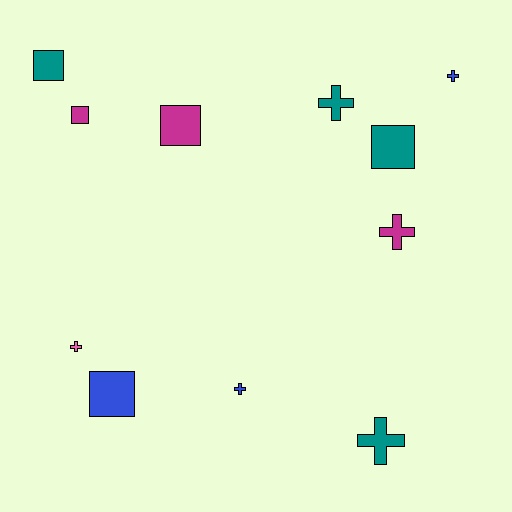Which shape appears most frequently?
Cross, with 6 objects.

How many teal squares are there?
There are 2 teal squares.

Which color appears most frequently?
Teal, with 4 objects.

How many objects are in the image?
There are 11 objects.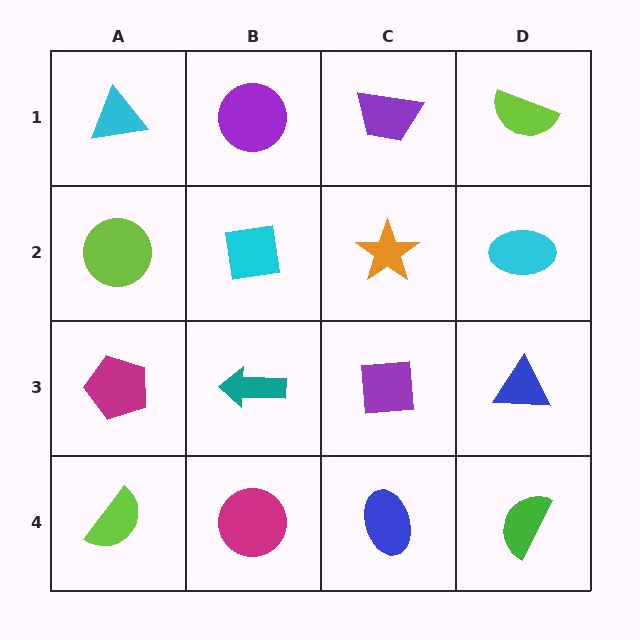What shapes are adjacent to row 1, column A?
A lime circle (row 2, column A), a purple circle (row 1, column B).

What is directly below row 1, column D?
A cyan ellipse.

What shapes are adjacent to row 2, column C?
A purple trapezoid (row 1, column C), a purple square (row 3, column C), a cyan square (row 2, column B), a cyan ellipse (row 2, column D).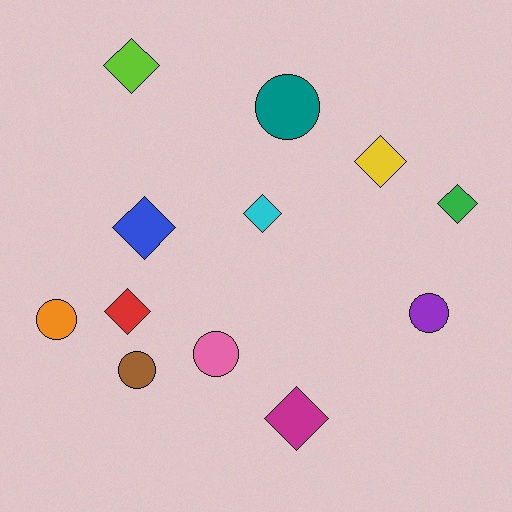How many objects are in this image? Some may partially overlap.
There are 12 objects.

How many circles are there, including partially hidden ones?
There are 5 circles.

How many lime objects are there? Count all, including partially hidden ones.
There is 1 lime object.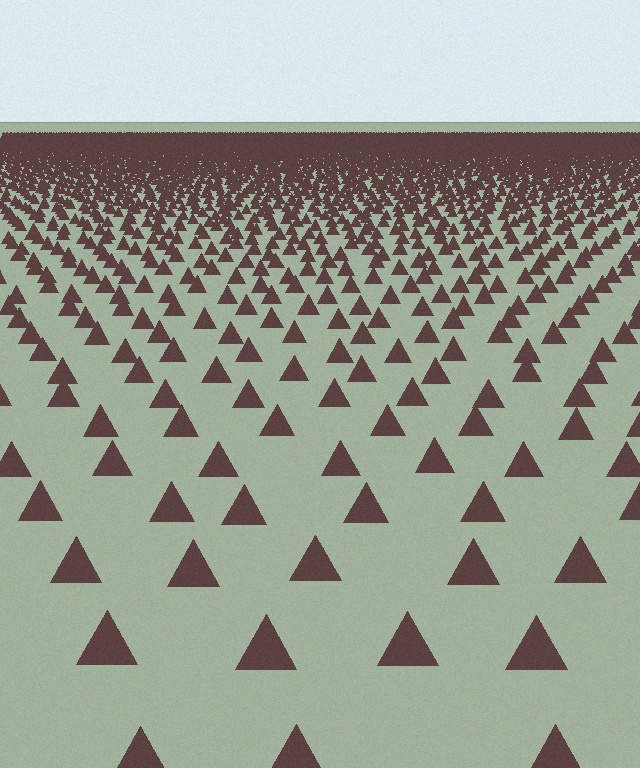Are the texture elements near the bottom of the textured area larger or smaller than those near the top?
Larger. Near the bottom, elements are closer to the viewer and appear at a bigger on-screen size.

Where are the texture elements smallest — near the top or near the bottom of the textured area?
Near the top.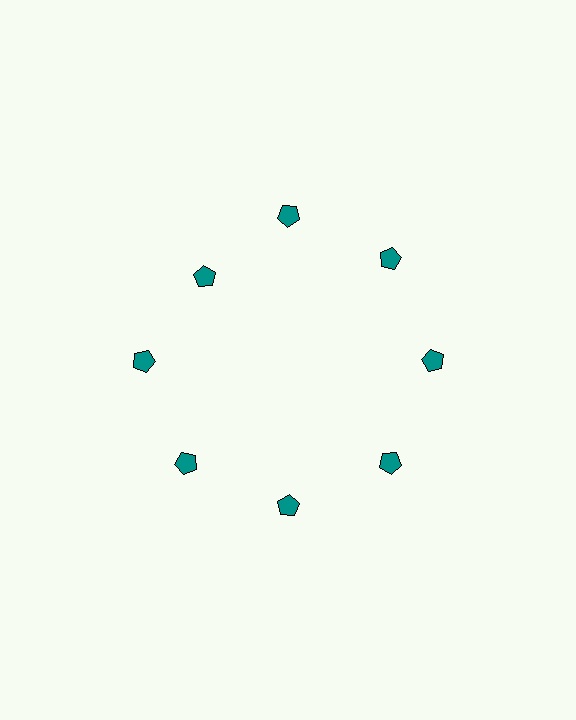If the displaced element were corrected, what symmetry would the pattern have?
It would have 8-fold rotational symmetry — the pattern would map onto itself every 45 degrees.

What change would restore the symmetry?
The symmetry would be restored by moving it outward, back onto the ring so that all 8 pentagons sit at equal angles and equal distance from the center.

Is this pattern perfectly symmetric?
No. The 8 teal pentagons are arranged in a ring, but one element near the 10 o'clock position is pulled inward toward the center, breaking the 8-fold rotational symmetry.